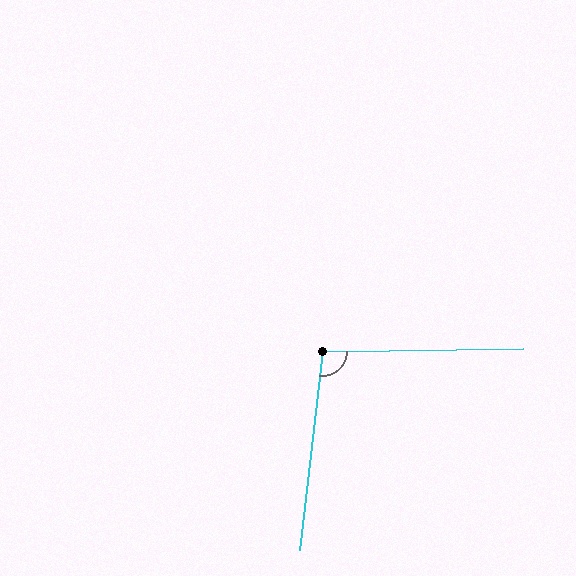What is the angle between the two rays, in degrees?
Approximately 97 degrees.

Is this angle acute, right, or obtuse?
It is obtuse.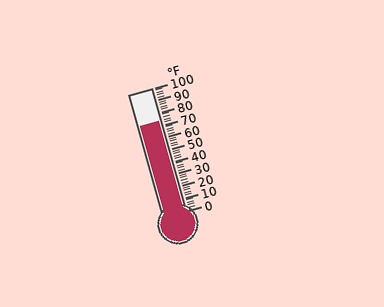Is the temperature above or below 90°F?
The temperature is below 90°F.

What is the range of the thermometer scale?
The thermometer scale ranges from 0°F to 100°F.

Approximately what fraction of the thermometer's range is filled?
The thermometer is filled to approximately 75% of its range.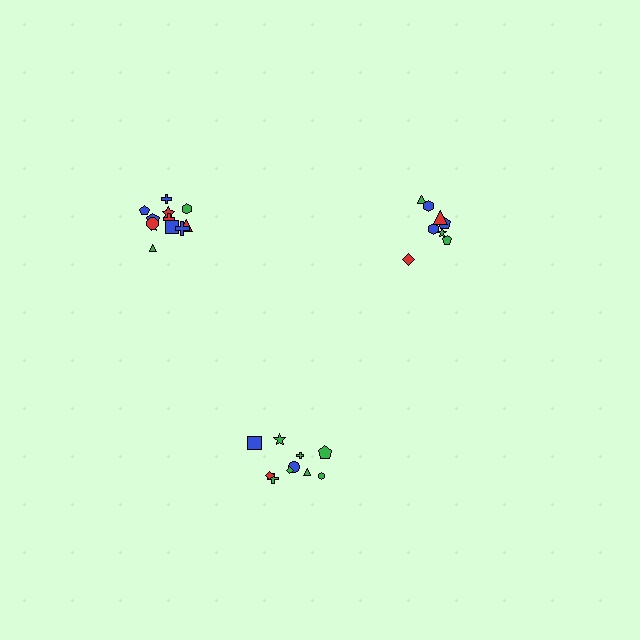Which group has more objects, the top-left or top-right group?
The top-left group.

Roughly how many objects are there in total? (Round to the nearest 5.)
Roughly 30 objects in total.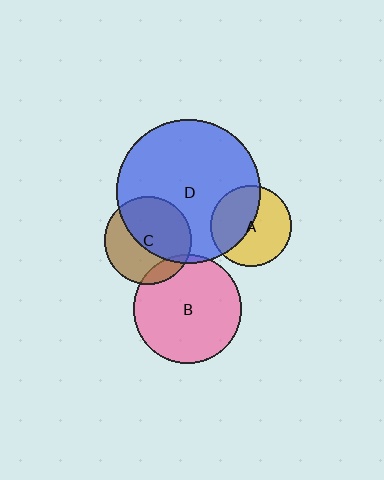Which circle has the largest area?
Circle D (blue).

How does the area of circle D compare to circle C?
Approximately 2.7 times.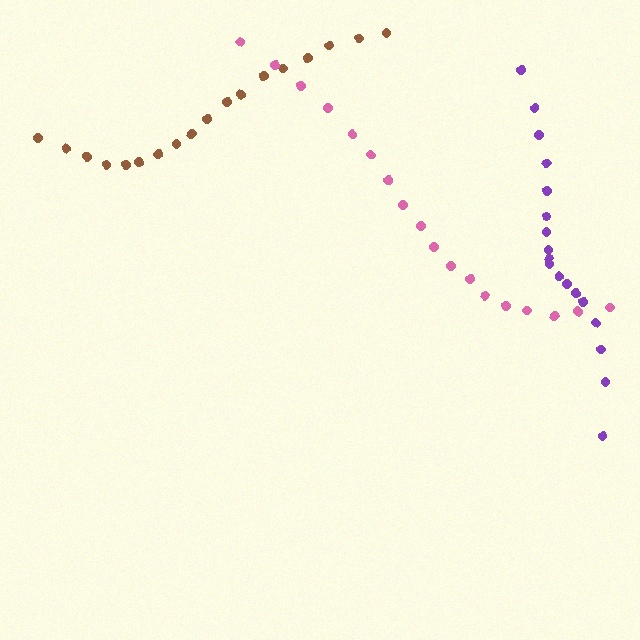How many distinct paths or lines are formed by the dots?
There are 3 distinct paths.